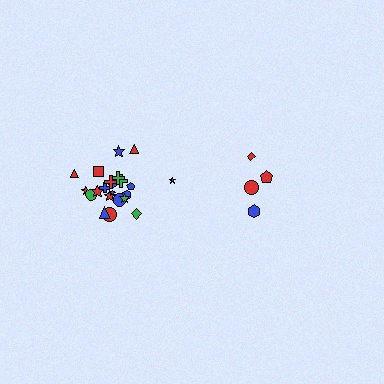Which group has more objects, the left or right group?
The left group.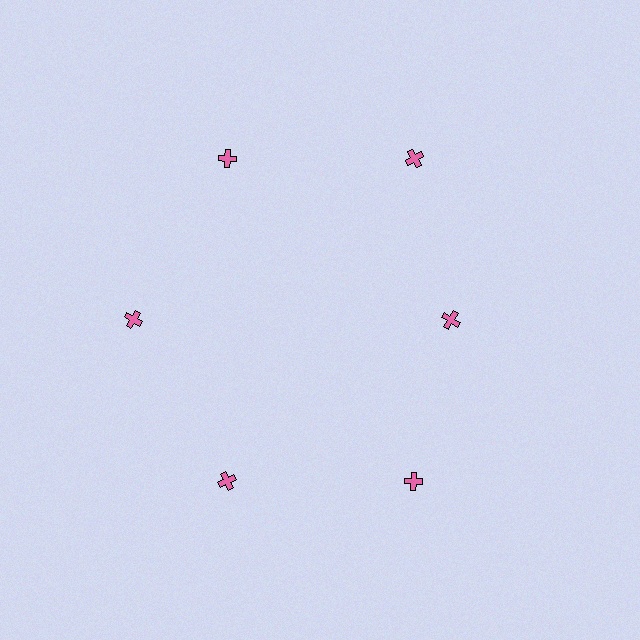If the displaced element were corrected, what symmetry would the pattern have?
It would have 6-fold rotational symmetry — the pattern would map onto itself every 60 degrees.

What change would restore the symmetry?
The symmetry would be restored by moving it outward, back onto the ring so that all 6 crosses sit at equal angles and equal distance from the center.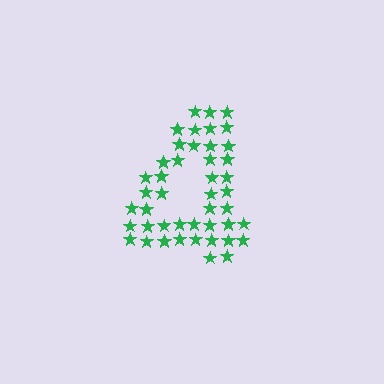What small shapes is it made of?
It is made of small stars.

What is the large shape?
The large shape is the digit 4.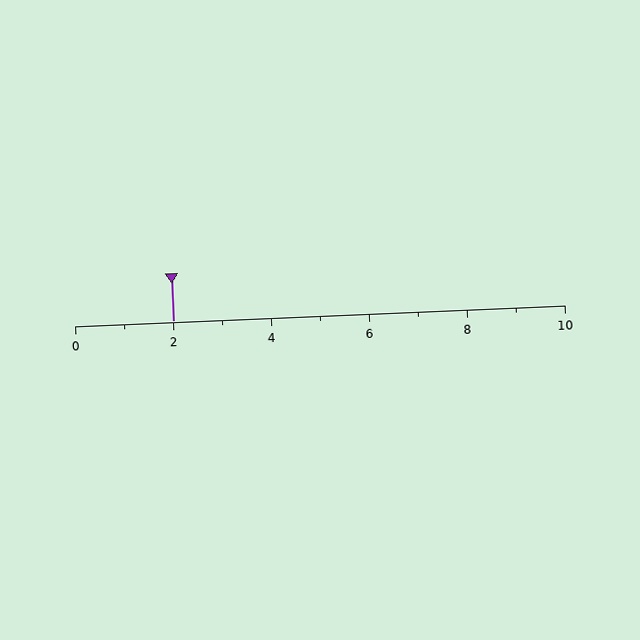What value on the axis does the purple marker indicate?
The marker indicates approximately 2.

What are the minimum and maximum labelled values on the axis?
The axis runs from 0 to 10.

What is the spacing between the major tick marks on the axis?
The major ticks are spaced 2 apart.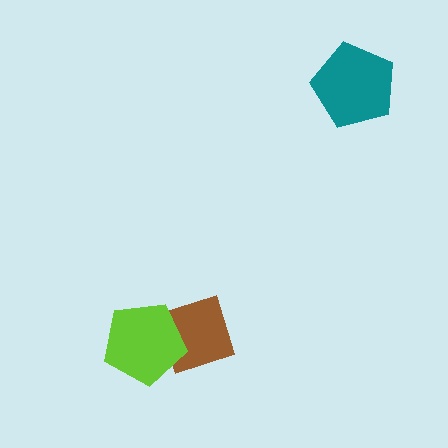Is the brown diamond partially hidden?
Yes, it is partially covered by another shape.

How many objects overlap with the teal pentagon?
0 objects overlap with the teal pentagon.